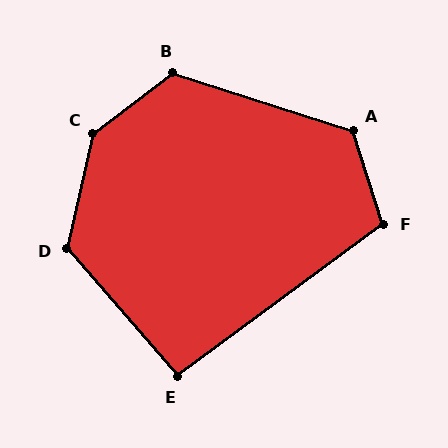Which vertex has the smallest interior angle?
E, at approximately 95 degrees.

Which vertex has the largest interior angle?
C, at approximately 140 degrees.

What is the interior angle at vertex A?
Approximately 126 degrees (obtuse).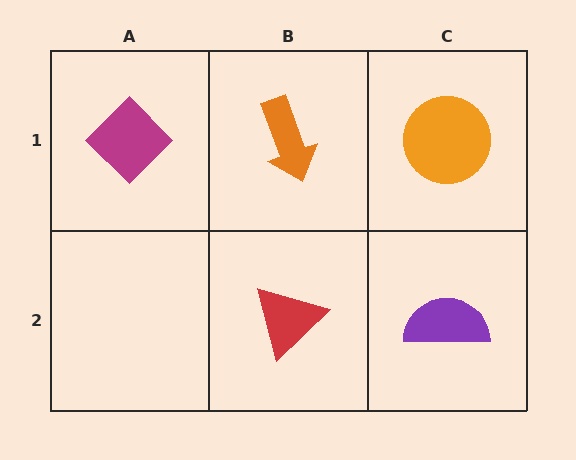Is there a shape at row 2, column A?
No, that cell is empty.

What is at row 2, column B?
A red triangle.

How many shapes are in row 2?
2 shapes.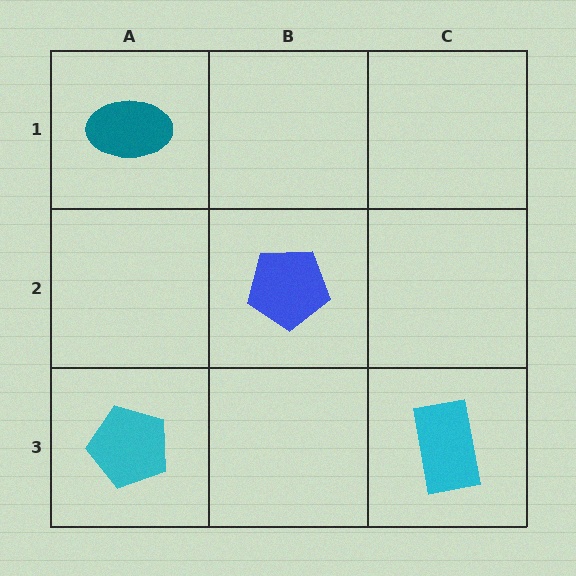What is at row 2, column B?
A blue pentagon.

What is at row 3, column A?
A cyan pentagon.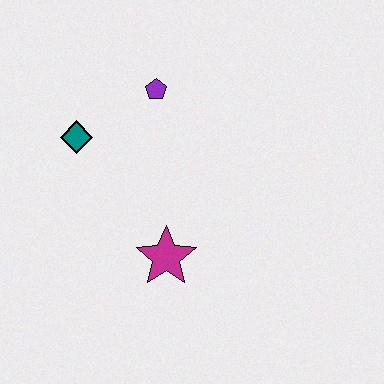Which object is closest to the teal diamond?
The purple pentagon is closest to the teal diamond.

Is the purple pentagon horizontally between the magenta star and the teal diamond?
Yes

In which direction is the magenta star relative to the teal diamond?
The magenta star is below the teal diamond.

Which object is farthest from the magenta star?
The purple pentagon is farthest from the magenta star.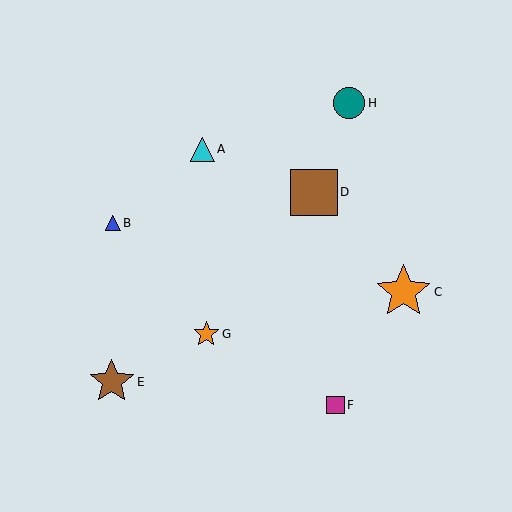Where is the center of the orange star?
The center of the orange star is at (206, 334).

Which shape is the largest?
The orange star (labeled C) is the largest.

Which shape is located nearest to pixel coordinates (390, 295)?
The orange star (labeled C) at (404, 292) is nearest to that location.